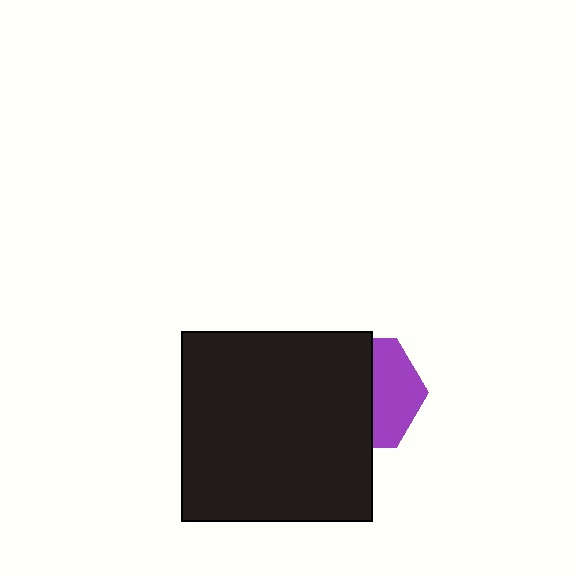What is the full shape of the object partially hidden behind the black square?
The partially hidden object is a purple hexagon.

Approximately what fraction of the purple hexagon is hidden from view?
Roughly 59% of the purple hexagon is hidden behind the black square.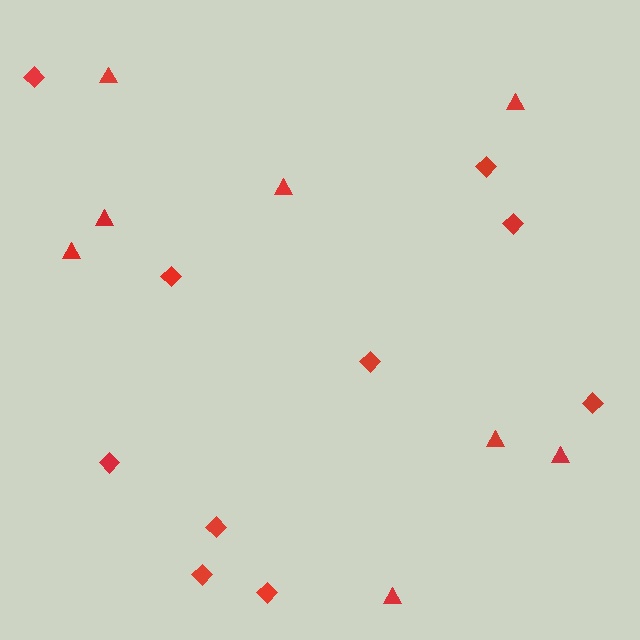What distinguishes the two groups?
There are 2 groups: one group of diamonds (10) and one group of triangles (8).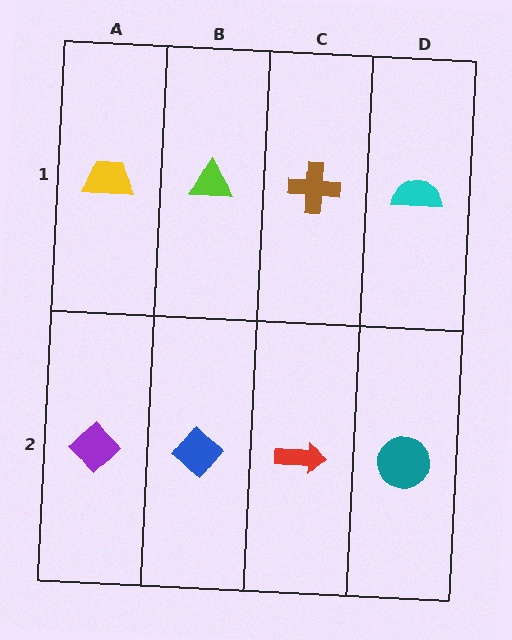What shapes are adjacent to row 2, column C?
A brown cross (row 1, column C), a blue diamond (row 2, column B), a teal circle (row 2, column D).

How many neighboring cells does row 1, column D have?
2.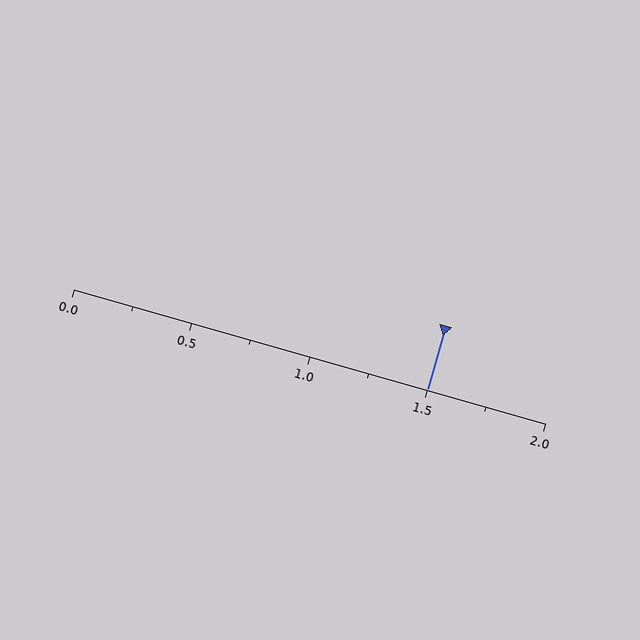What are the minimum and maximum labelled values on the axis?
The axis runs from 0.0 to 2.0.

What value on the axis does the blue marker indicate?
The marker indicates approximately 1.5.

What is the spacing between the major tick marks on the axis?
The major ticks are spaced 0.5 apart.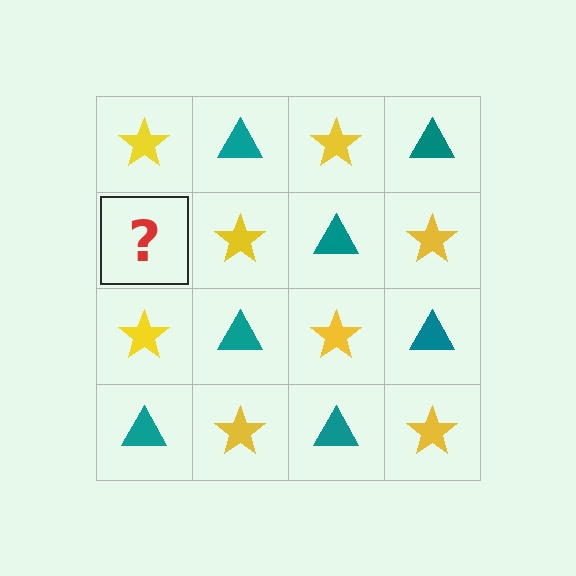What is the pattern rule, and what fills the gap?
The rule is that it alternates yellow star and teal triangle in a checkerboard pattern. The gap should be filled with a teal triangle.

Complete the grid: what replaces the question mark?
The question mark should be replaced with a teal triangle.